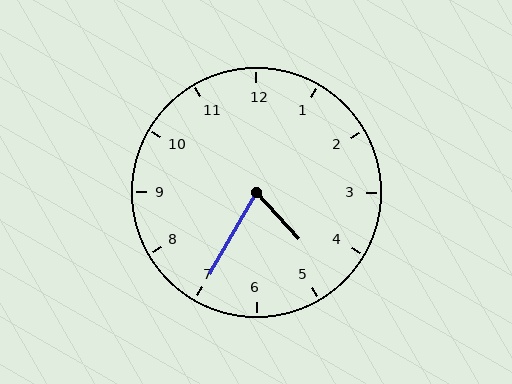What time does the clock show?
4:35.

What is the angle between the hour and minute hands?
Approximately 72 degrees.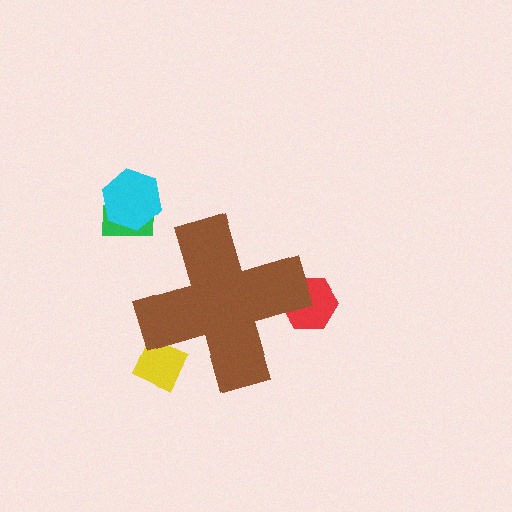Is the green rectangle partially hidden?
No, the green rectangle is fully visible.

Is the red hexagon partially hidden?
Yes, the red hexagon is partially hidden behind the brown cross.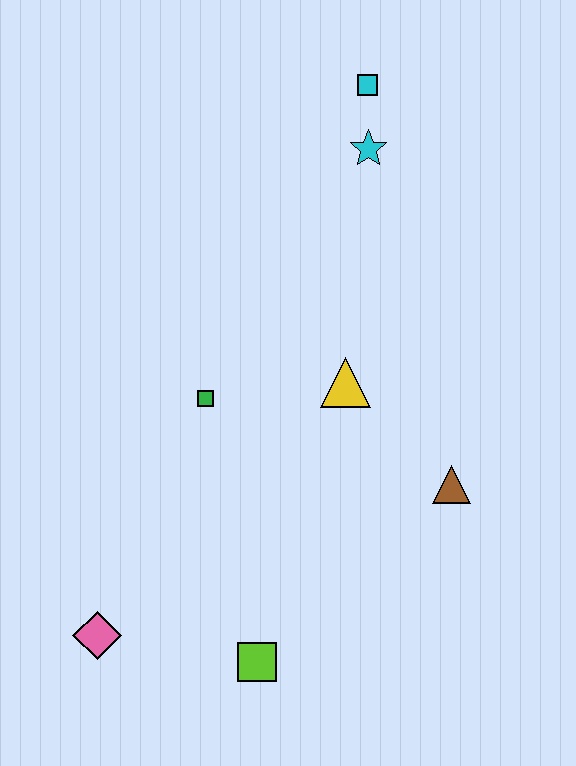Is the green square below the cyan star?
Yes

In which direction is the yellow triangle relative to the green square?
The yellow triangle is to the right of the green square.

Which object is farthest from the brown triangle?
The cyan square is farthest from the brown triangle.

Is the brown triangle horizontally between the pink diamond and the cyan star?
No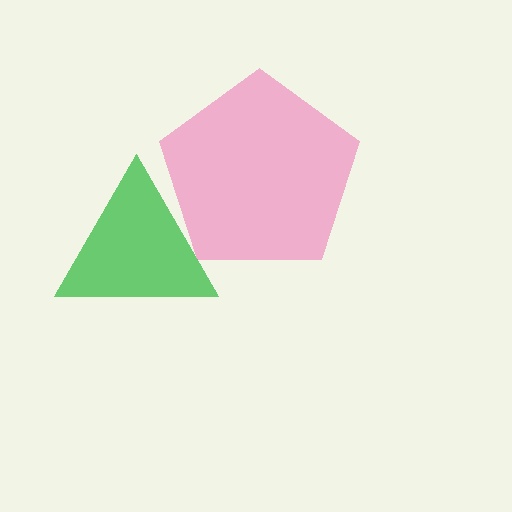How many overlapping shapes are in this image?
There are 2 overlapping shapes in the image.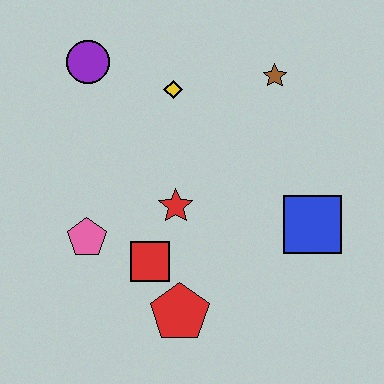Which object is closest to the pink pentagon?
The red square is closest to the pink pentagon.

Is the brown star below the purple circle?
Yes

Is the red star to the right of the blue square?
No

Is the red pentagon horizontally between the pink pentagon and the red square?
No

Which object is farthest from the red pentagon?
The purple circle is farthest from the red pentagon.